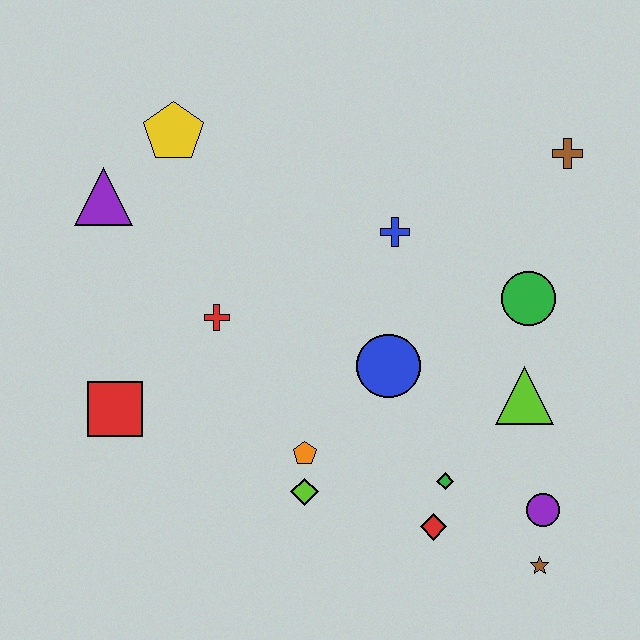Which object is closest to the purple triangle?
The yellow pentagon is closest to the purple triangle.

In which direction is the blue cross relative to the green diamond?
The blue cross is above the green diamond.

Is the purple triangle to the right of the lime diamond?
No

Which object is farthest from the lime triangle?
The purple triangle is farthest from the lime triangle.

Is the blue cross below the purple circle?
No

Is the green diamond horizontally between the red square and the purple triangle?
No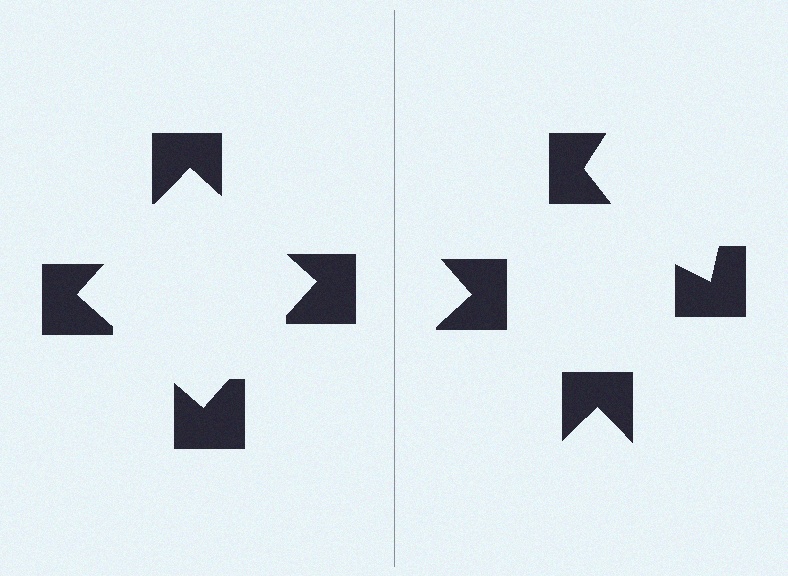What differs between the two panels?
The notched squares are positioned identically on both sides; only the wedge orientations differ. On the left they align to a square; on the right they are misaligned.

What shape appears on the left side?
An illusory square.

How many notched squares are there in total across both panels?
8 — 4 on each side.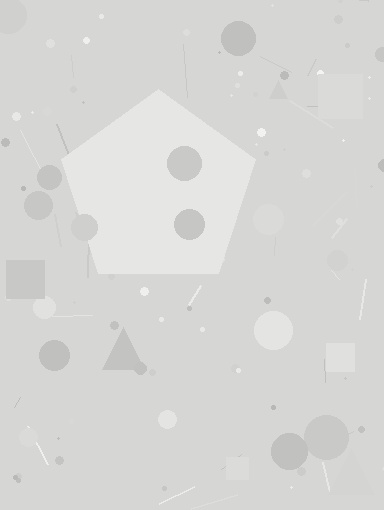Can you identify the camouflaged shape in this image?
The camouflaged shape is a pentagon.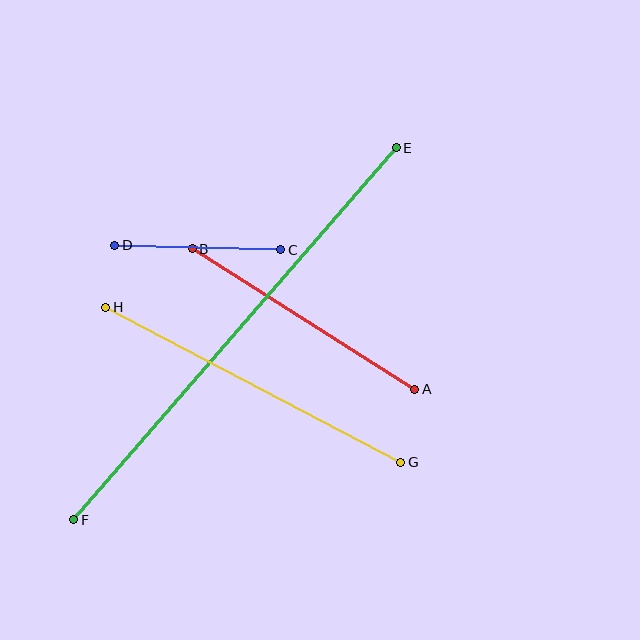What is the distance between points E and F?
The distance is approximately 492 pixels.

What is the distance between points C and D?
The distance is approximately 166 pixels.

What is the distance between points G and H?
The distance is approximately 333 pixels.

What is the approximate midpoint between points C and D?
The midpoint is at approximately (198, 247) pixels.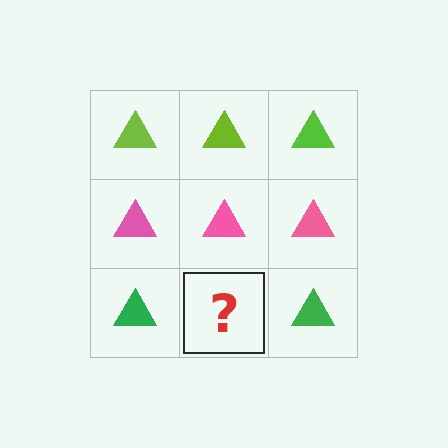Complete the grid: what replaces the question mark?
The question mark should be replaced with a green triangle.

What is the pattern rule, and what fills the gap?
The rule is that each row has a consistent color. The gap should be filled with a green triangle.